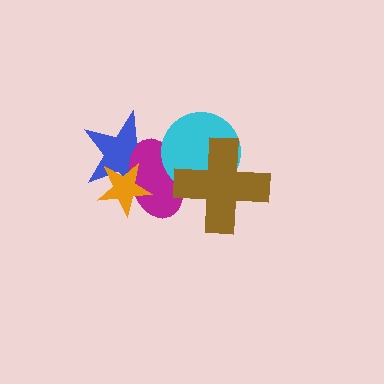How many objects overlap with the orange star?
2 objects overlap with the orange star.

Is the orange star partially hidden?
No, no other shape covers it.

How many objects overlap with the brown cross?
2 objects overlap with the brown cross.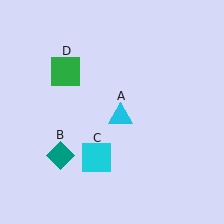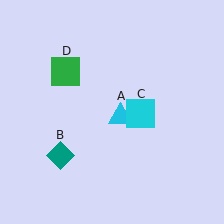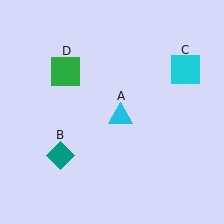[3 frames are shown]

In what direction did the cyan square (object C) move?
The cyan square (object C) moved up and to the right.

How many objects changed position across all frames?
1 object changed position: cyan square (object C).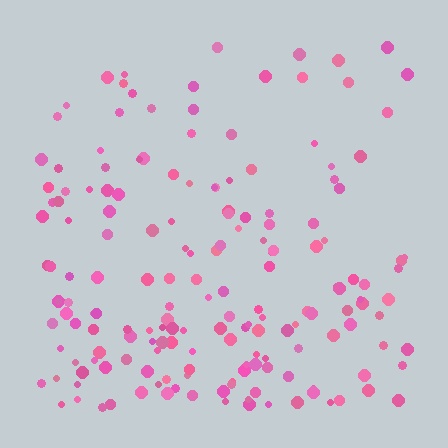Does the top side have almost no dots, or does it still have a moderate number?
Still a moderate number, just noticeably fewer than the bottom.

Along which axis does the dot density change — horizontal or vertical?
Vertical.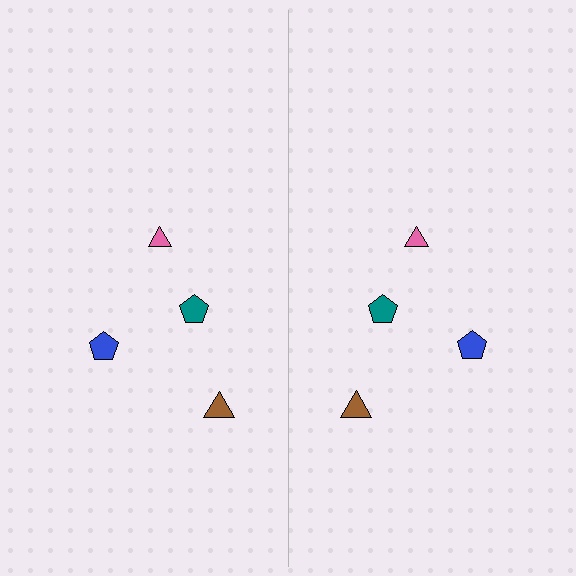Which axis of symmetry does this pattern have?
The pattern has a vertical axis of symmetry running through the center of the image.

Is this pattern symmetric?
Yes, this pattern has bilateral (reflection) symmetry.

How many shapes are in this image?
There are 8 shapes in this image.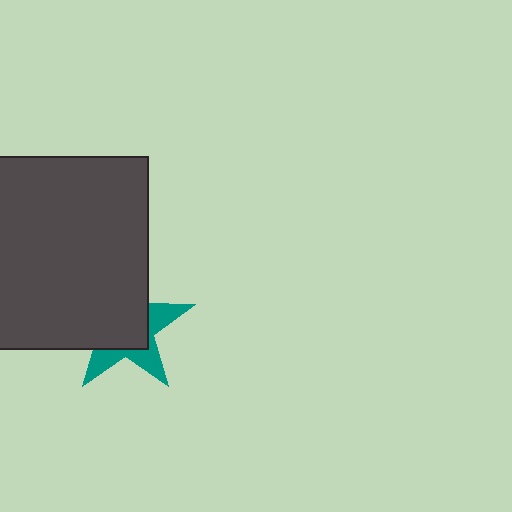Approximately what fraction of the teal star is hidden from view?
Roughly 62% of the teal star is hidden behind the dark gray square.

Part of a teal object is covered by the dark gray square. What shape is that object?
It is a star.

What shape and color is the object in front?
The object in front is a dark gray square.